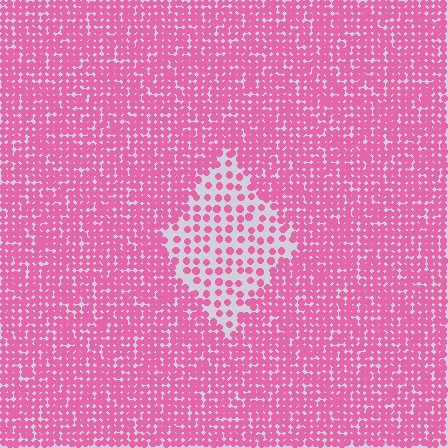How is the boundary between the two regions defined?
The boundary is defined by a change in element density (approximately 2.5x ratio). All elements are the same color, size, and shape.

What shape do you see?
I see a diamond.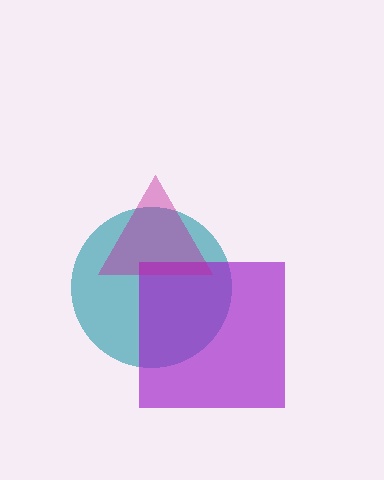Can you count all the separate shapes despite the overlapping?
Yes, there are 3 separate shapes.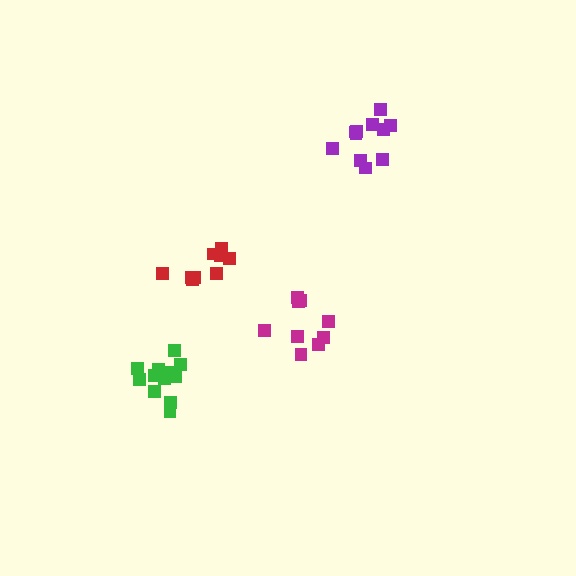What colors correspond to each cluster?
The clusters are colored: magenta, green, red, purple.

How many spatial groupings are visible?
There are 4 spatial groupings.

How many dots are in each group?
Group 1: 9 dots, Group 2: 14 dots, Group 3: 9 dots, Group 4: 11 dots (43 total).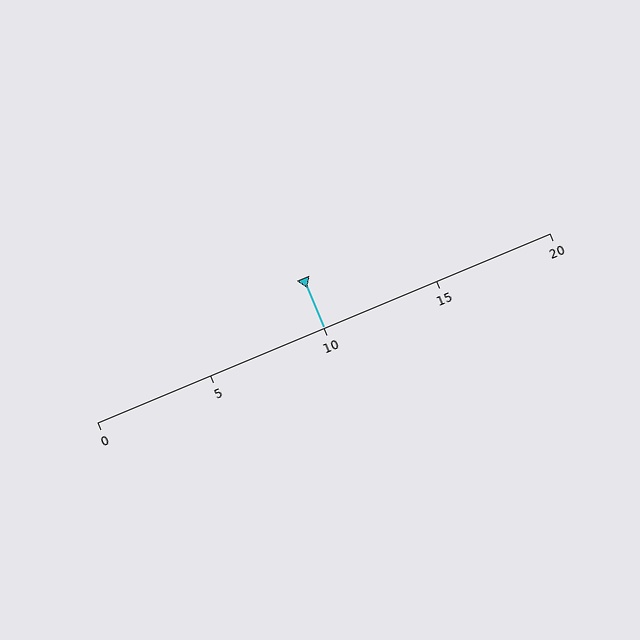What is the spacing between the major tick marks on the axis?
The major ticks are spaced 5 apart.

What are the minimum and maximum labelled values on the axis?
The axis runs from 0 to 20.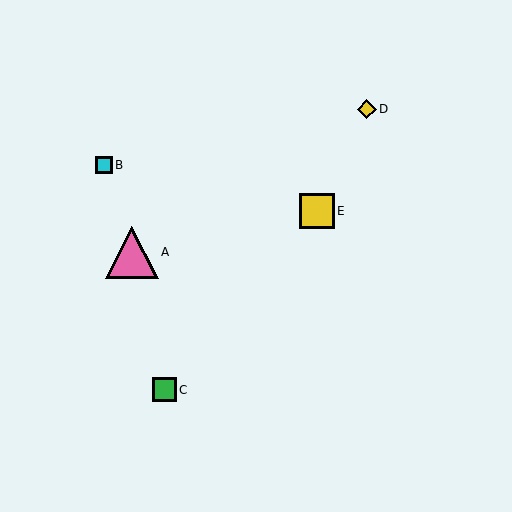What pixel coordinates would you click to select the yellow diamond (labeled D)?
Click at (367, 109) to select the yellow diamond D.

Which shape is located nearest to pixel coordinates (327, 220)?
The yellow square (labeled E) at (317, 211) is nearest to that location.